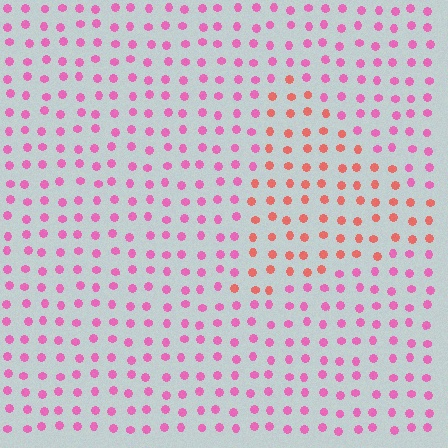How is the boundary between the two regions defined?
The boundary is defined purely by a slight shift in hue (about 40 degrees). Spacing, size, and orientation are identical on both sides.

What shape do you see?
I see a triangle.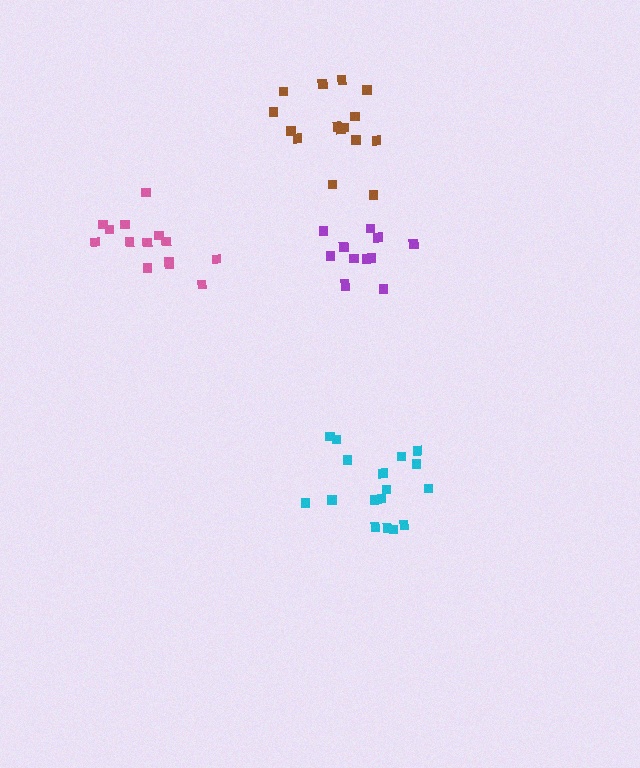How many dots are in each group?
Group 1: 17 dots, Group 2: 12 dots, Group 3: 15 dots, Group 4: 14 dots (58 total).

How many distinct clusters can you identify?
There are 4 distinct clusters.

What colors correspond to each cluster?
The clusters are colored: cyan, purple, brown, pink.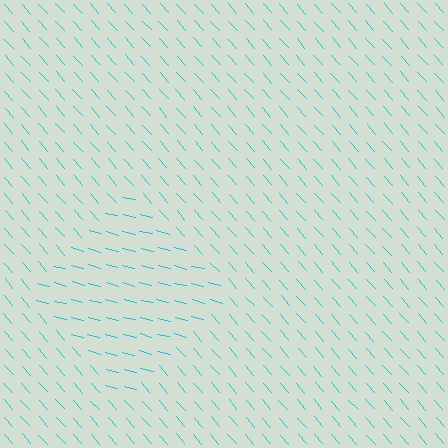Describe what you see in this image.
The image is filled with small cyan line segments. A diamond region in the image has lines oriented differently from the surrounding lines, creating a visible texture boundary.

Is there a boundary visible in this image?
Yes, there is a texture boundary formed by a change in line orientation.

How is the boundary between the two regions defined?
The boundary is defined purely by a change in line orientation (approximately 34 degrees difference). All lines are the same color and thickness.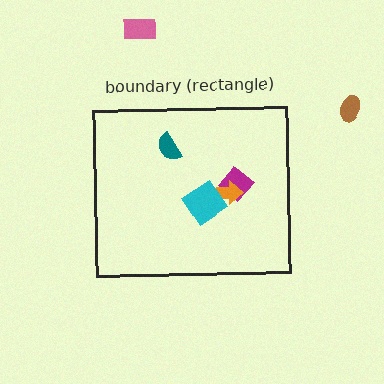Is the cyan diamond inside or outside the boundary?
Inside.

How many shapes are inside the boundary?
4 inside, 2 outside.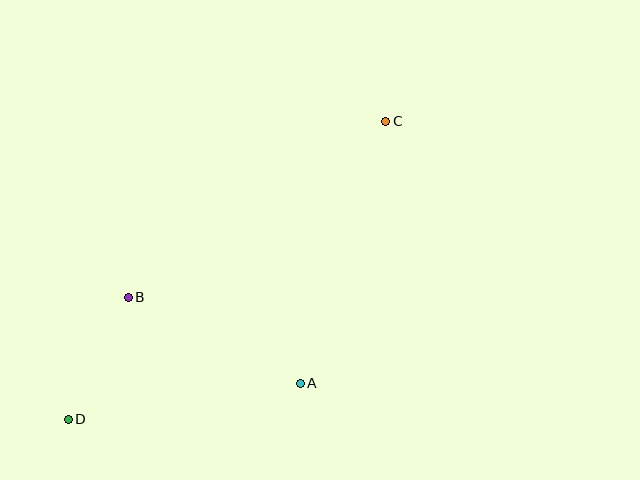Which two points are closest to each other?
Points B and D are closest to each other.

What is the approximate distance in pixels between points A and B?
The distance between A and B is approximately 192 pixels.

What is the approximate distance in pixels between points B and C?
The distance between B and C is approximately 312 pixels.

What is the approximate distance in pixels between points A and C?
The distance between A and C is approximately 275 pixels.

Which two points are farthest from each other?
Points C and D are farthest from each other.